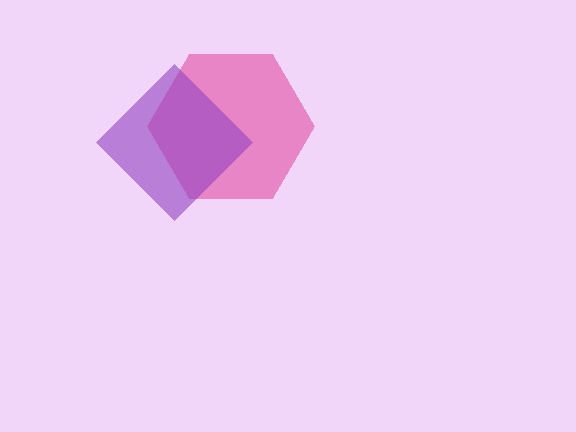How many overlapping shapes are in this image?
There are 2 overlapping shapes in the image.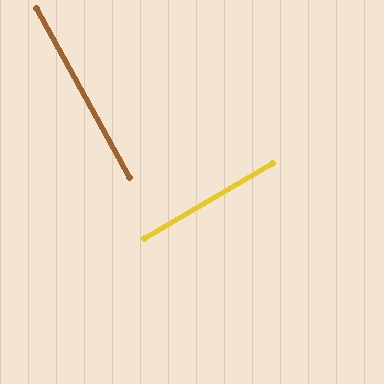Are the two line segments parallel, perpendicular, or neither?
Perpendicular — they meet at approximately 89°.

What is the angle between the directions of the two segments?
Approximately 89 degrees.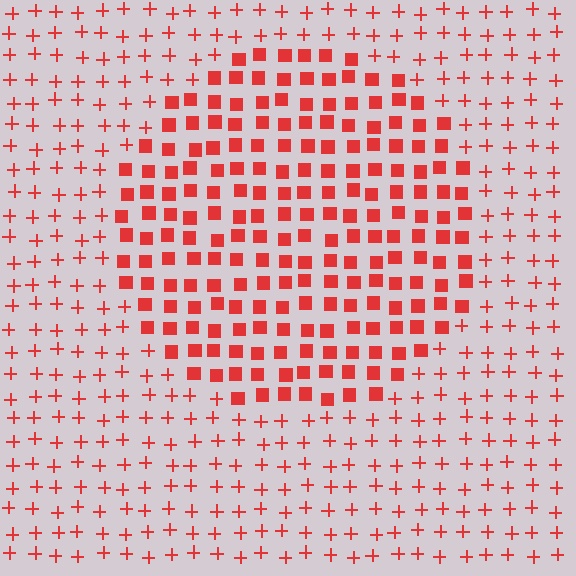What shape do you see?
I see a circle.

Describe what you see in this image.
The image is filled with small red elements arranged in a uniform grid. A circle-shaped region contains squares, while the surrounding area contains plus signs. The boundary is defined purely by the change in element shape.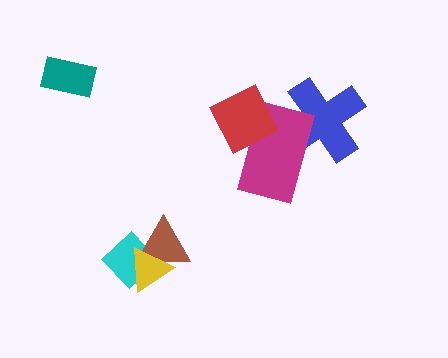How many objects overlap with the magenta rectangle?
2 objects overlap with the magenta rectangle.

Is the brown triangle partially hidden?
Yes, it is partially covered by another shape.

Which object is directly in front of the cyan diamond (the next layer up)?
The brown triangle is directly in front of the cyan diamond.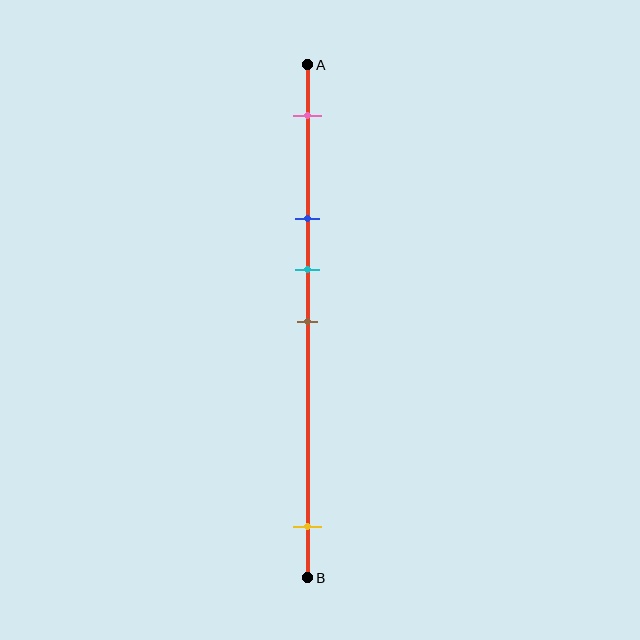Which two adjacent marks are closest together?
The cyan and brown marks are the closest adjacent pair.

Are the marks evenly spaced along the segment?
No, the marks are not evenly spaced.